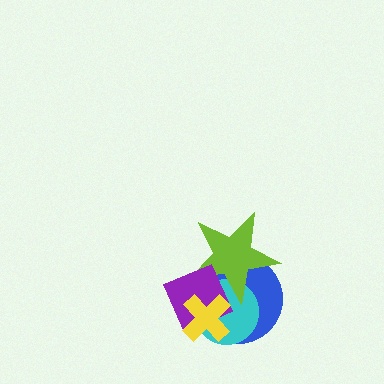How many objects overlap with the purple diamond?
4 objects overlap with the purple diamond.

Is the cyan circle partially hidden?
Yes, it is partially covered by another shape.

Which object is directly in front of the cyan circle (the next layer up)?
The lime star is directly in front of the cyan circle.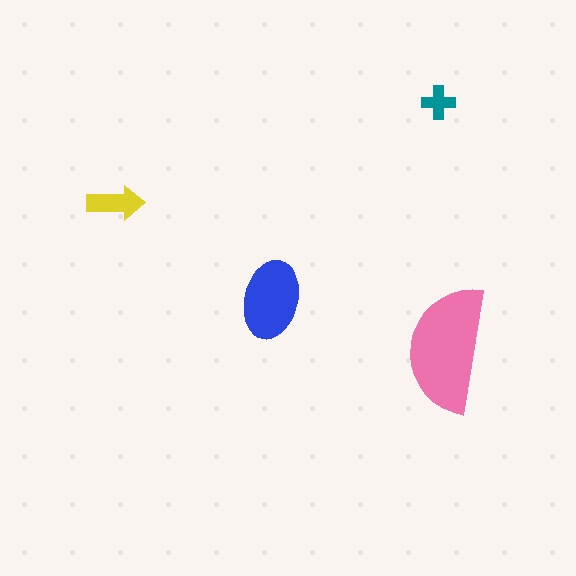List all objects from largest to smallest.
The pink semicircle, the blue ellipse, the yellow arrow, the teal cross.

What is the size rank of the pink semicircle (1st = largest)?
1st.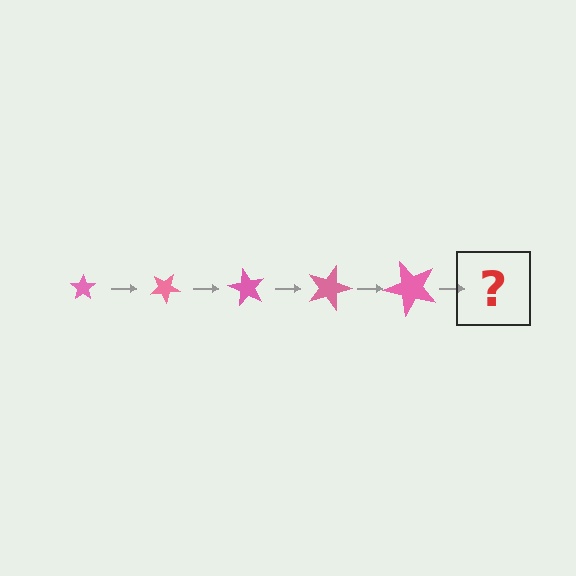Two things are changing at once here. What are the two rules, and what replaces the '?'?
The two rules are that the star grows larger each step and it rotates 30 degrees each step. The '?' should be a star, larger than the previous one and rotated 150 degrees from the start.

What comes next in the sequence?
The next element should be a star, larger than the previous one and rotated 150 degrees from the start.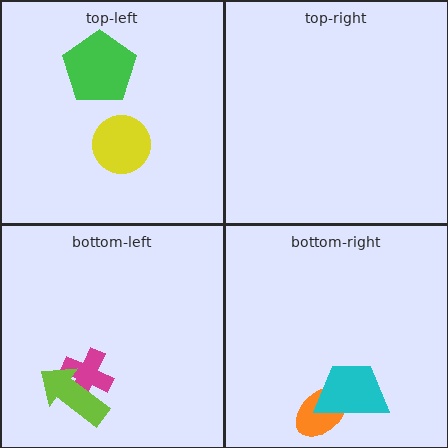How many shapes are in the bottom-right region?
2.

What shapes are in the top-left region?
The yellow circle, the green pentagon.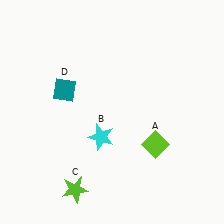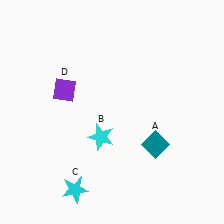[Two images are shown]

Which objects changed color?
A changed from lime to teal. C changed from lime to cyan. D changed from teal to purple.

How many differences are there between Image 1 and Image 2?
There are 3 differences between the two images.